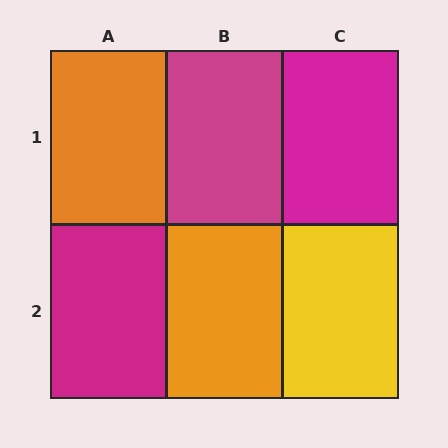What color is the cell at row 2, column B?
Orange.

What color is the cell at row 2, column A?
Magenta.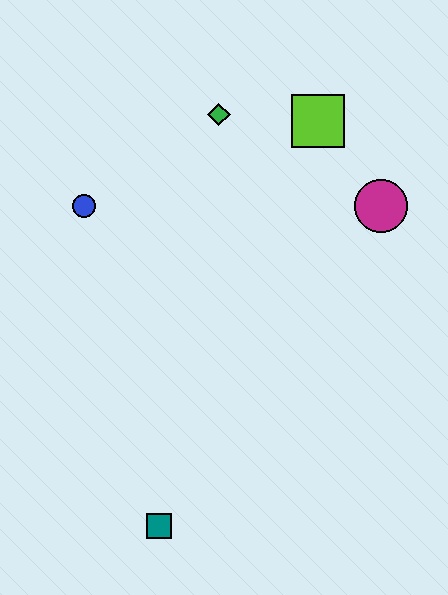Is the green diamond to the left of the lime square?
Yes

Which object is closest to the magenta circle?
The lime square is closest to the magenta circle.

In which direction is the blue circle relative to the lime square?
The blue circle is to the left of the lime square.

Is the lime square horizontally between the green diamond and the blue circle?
No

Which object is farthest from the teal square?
The lime square is farthest from the teal square.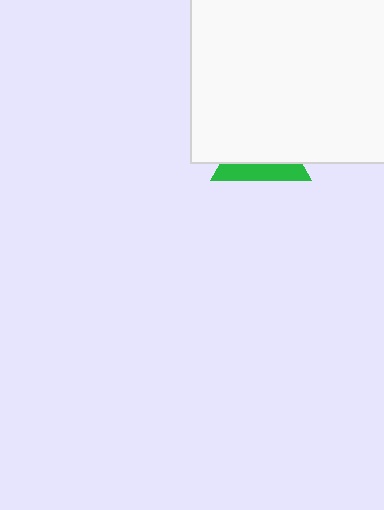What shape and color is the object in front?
The object in front is a white square.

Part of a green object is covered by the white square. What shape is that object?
It is a triangle.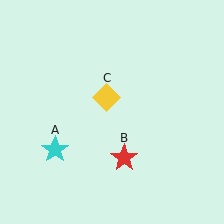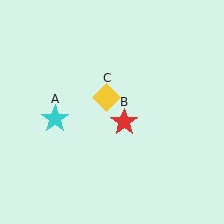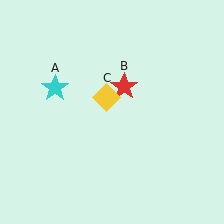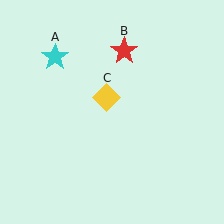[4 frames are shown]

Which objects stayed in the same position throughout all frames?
Yellow diamond (object C) remained stationary.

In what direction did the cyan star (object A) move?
The cyan star (object A) moved up.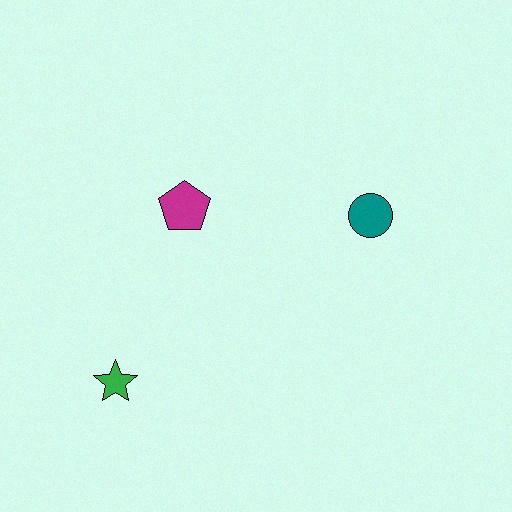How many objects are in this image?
There are 3 objects.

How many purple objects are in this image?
There are no purple objects.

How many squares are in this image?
There are no squares.